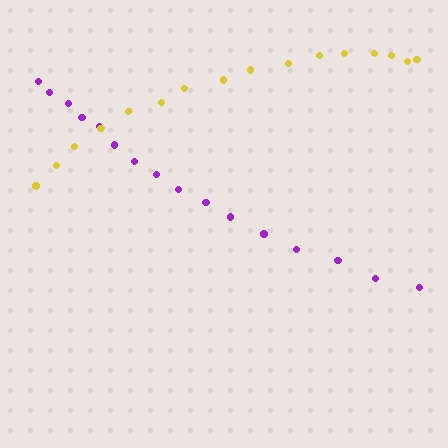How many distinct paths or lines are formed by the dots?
There are 2 distinct paths.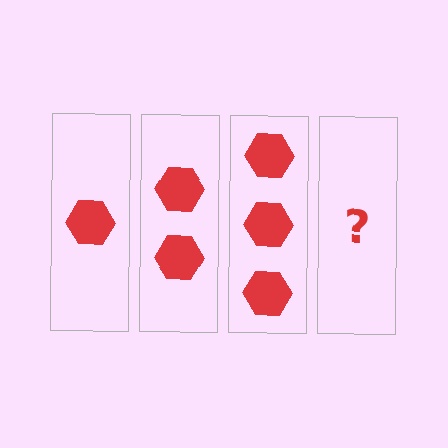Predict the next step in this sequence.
The next step is 4 hexagons.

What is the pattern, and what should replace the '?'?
The pattern is that each step adds one more hexagon. The '?' should be 4 hexagons.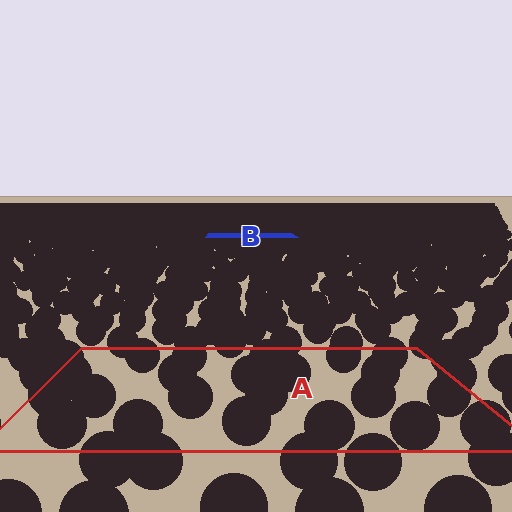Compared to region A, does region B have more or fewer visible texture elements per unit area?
Region B has more texture elements per unit area — they are packed more densely because it is farther away.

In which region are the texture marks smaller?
The texture marks are smaller in region B, because it is farther away.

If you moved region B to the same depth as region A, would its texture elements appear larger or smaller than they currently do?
They would appear larger. At a closer depth, the same texture elements are projected at a bigger on-screen size.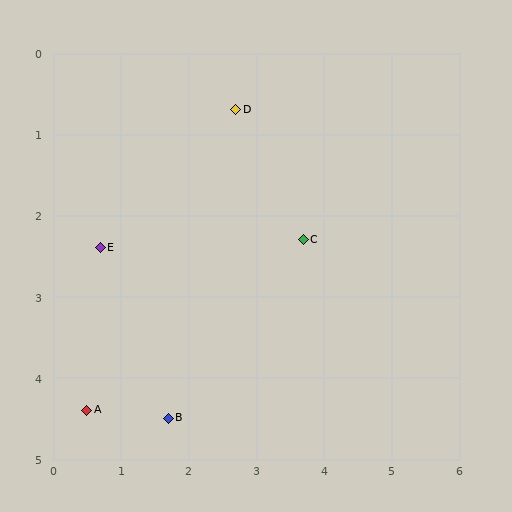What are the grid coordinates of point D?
Point D is at approximately (2.7, 0.7).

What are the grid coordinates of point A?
Point A is at approximately (0.5, 4.4).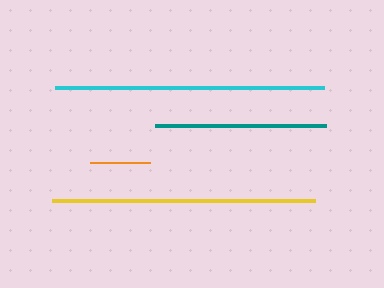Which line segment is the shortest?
The orange line is the shortest at approximately 61 pixels.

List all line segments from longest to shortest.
From longest to shortest: cyan, yellow, teal, orange.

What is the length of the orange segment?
The orange segment is approximately 61 pixels long.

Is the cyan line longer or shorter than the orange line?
The cyan line is longer than the orange line.